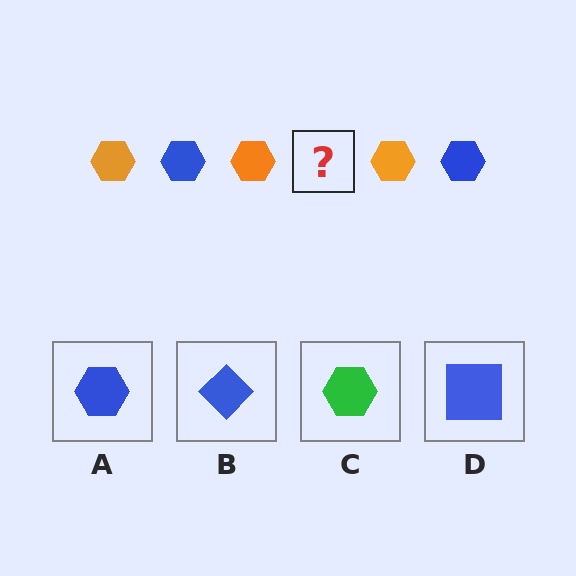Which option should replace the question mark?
Option A.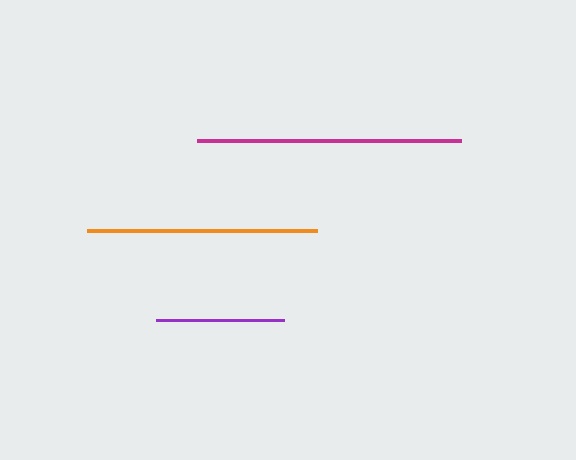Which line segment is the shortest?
The purple line is the shortest at approximately 128 pixels.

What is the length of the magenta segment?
The magenta segment is approximately 264 pixels long.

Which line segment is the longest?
The magenta line is the longest at approximately 264 pixels.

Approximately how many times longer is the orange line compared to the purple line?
The orange line is approximately 1.8 times the length of the purple line.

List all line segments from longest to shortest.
From longest to shortest: magenta, orange, purple.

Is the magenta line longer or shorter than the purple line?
The magenta line is longer than the purple line.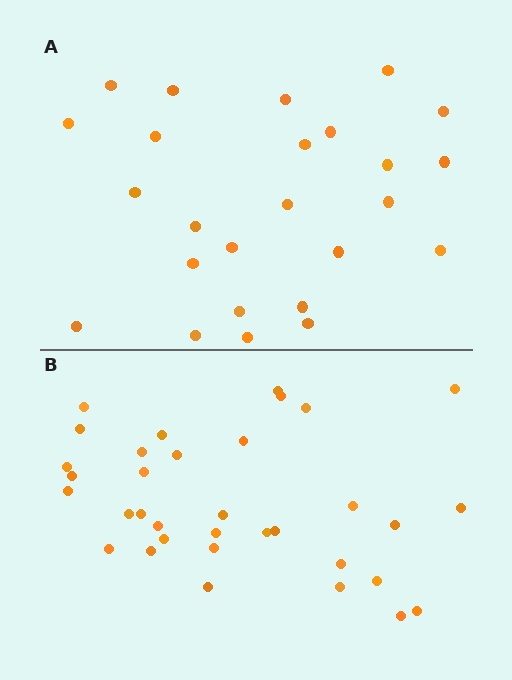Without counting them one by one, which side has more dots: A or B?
Region B (the bottom region) has more dots.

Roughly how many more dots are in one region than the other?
Region B has roughly 8 or so more dots than region A.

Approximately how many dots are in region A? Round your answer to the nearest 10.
About 20 dots. (The exact count is 25, which rounds to 20.)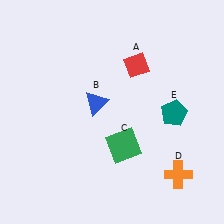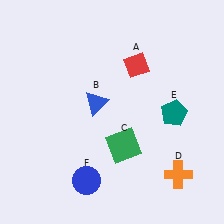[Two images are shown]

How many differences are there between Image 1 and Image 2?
There is 1 difference between the two images.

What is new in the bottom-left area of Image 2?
A blue circle (F) was added in the bottom-left area of Image 2.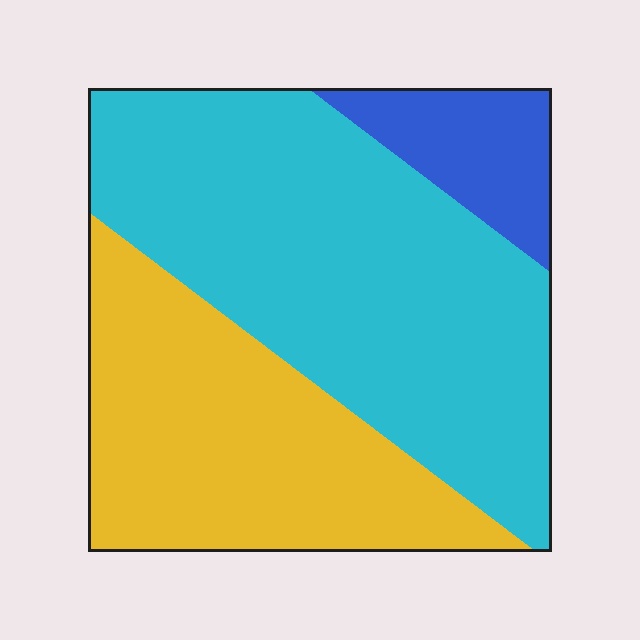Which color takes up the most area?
Cyan, at roughly 55%.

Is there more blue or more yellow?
Yellow.